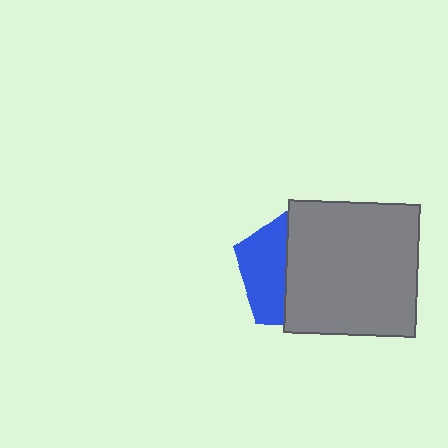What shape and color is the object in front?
The object in front is a gray rectangle.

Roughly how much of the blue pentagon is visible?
A small part of it is visible (roughly 38%).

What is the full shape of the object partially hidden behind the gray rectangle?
The partially hidden object is a blue pentagon.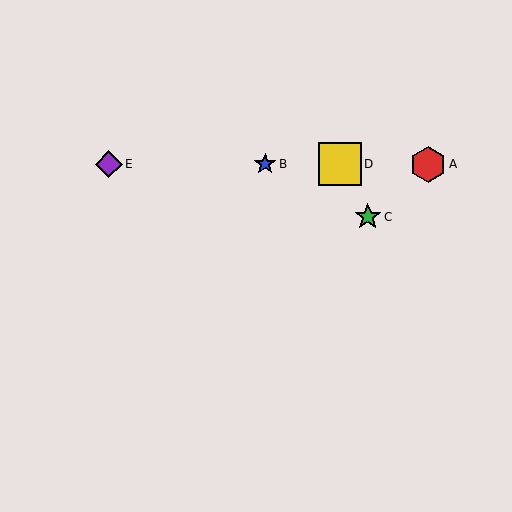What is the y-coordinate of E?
Object E is at y≈164.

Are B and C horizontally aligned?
No, B is at y≈164 and C is at y≈217.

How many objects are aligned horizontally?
4 objects (A, B, D, E) are aligned horizontally.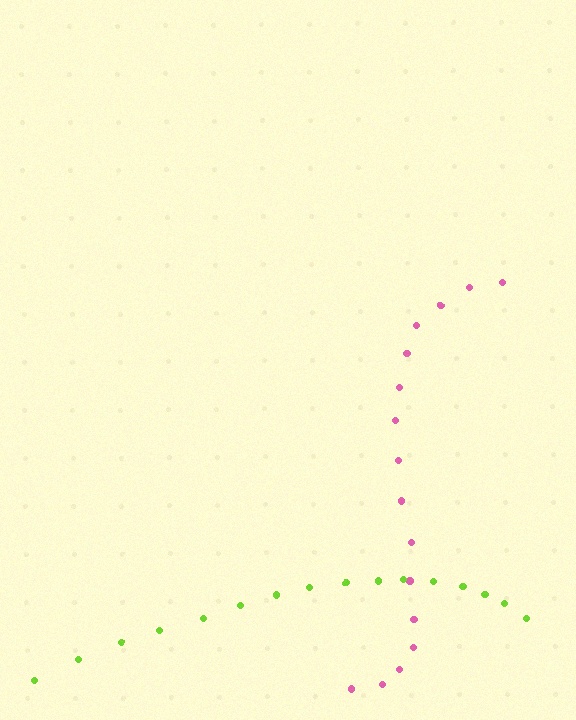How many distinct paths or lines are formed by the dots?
There are 2 distinct paths.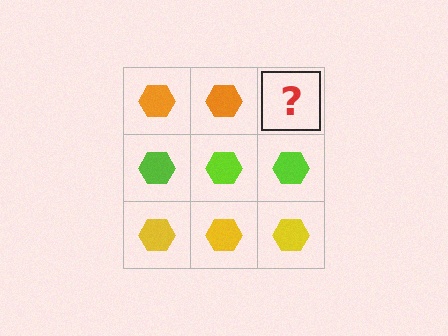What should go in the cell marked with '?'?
The missing cell should contain an orange hexagon.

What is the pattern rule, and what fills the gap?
The rule is that each row has a consistent color. The gap should be filled with an orange hexagon.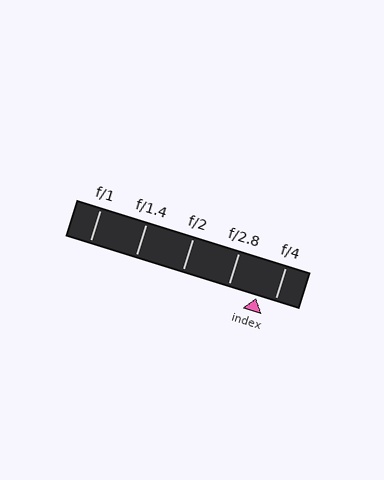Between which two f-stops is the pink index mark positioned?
The index mark is between f/2.8 and f/4.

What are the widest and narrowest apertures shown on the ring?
The widest aperture shown is f/1 and the narrowest is f/4.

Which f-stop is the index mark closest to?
The index mark is closest to f/4.